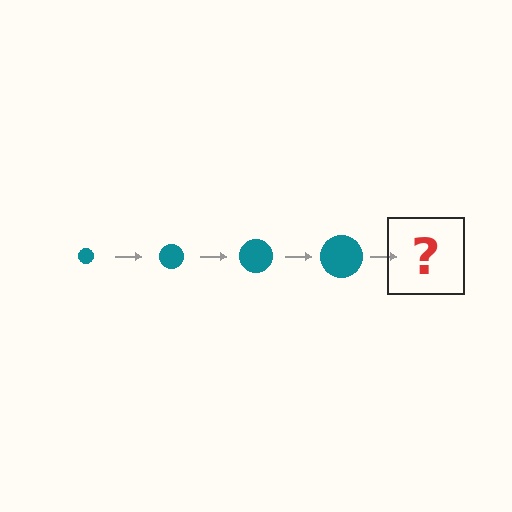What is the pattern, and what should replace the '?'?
The pattern is that the circle gets progressively larger each step. The '?' should be a teal circle, larger than the previous one.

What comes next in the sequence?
The next element should be a teal circle, larger than the previous one.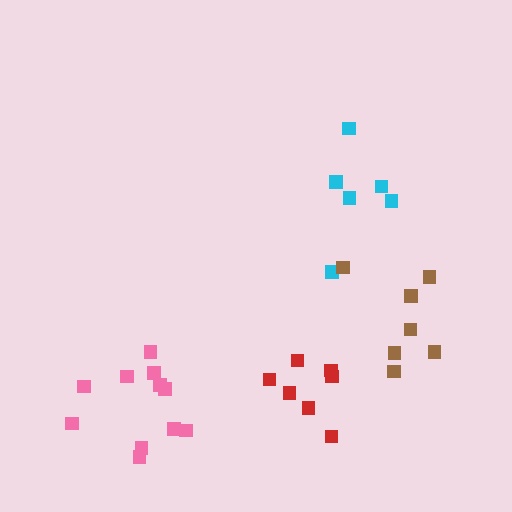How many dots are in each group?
Group 1: 11 dots, Group 2: 6 dots, Group 3: 7 dots, Group 4: 7 dots (31 total).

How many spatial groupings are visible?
There are 4 spatial groupings.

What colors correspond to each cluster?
The clusters are colored: pink, cyan, red, brown.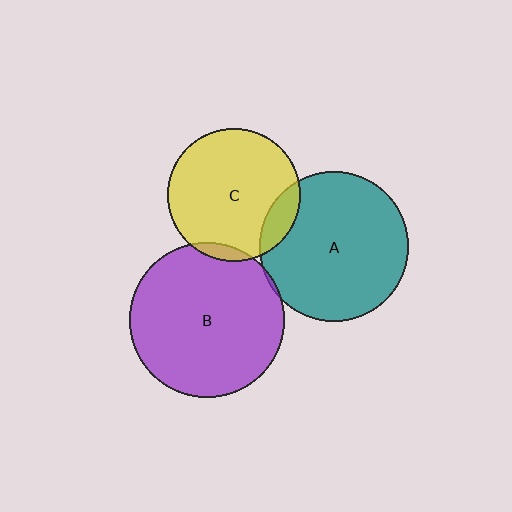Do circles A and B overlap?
Yes.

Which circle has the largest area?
Circle B (purple).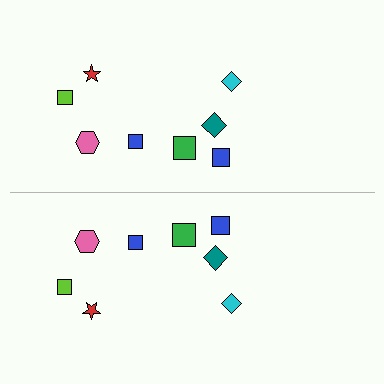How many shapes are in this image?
There are 16 shapes in this image.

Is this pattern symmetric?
Yes, this pattern has bilateral (reflection) symmetry.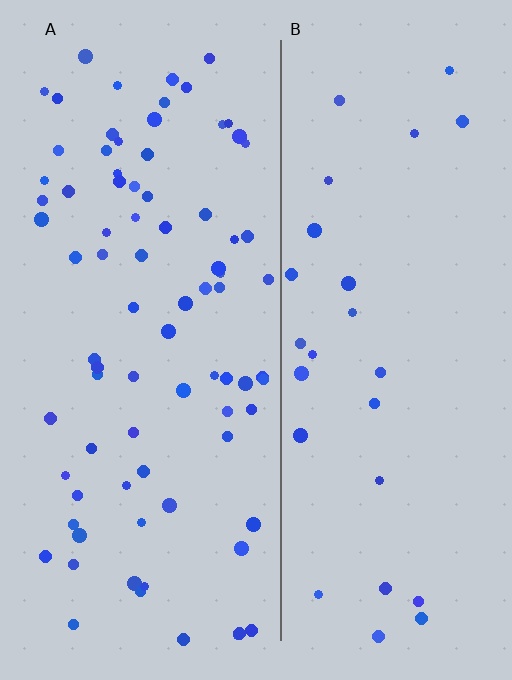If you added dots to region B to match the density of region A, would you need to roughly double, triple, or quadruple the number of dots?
Approximately triple.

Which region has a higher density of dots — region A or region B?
A (the left).